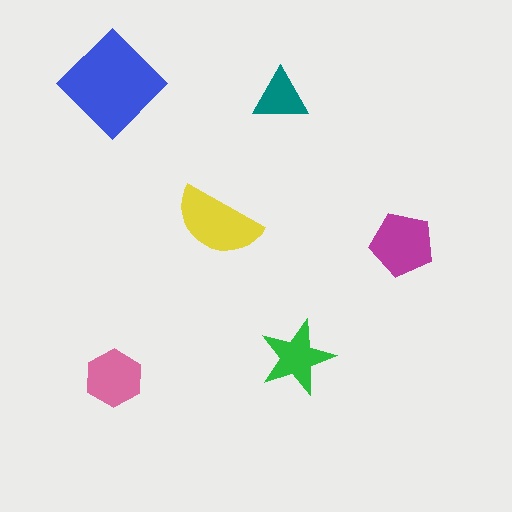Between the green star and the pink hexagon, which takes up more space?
The pink hexagon.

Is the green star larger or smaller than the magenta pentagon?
Smaller.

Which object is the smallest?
The teal triangle.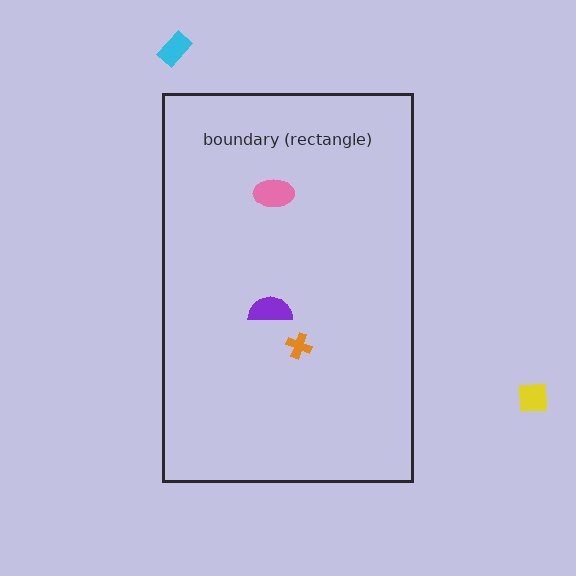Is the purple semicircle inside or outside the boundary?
Inside.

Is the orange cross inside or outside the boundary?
Inside.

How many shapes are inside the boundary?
3 inside, 2 outside.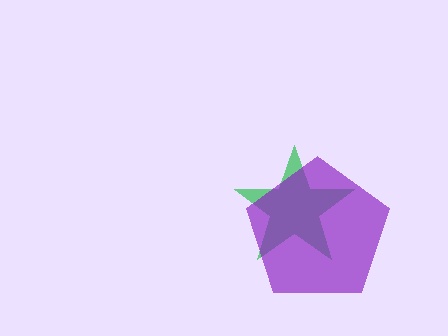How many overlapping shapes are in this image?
There are 2 overlapping shapes in the image.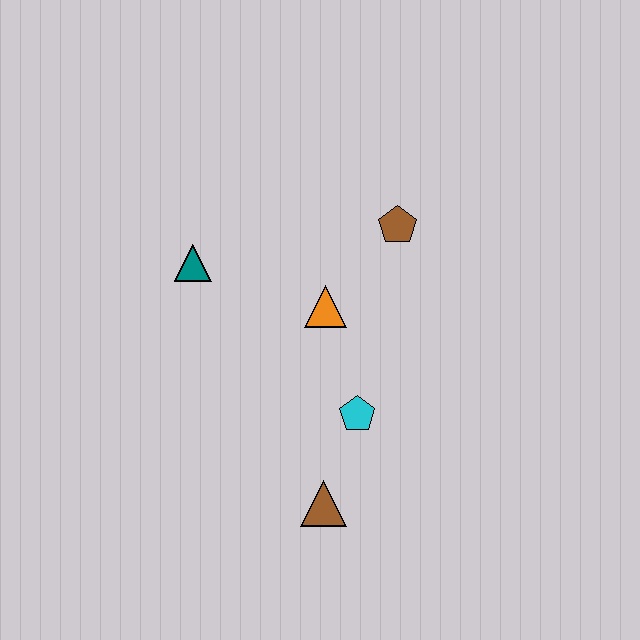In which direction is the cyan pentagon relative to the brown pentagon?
The cyan pentagon is below the brown pentagon.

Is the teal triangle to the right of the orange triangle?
No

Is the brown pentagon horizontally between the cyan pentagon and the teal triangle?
No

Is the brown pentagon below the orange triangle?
No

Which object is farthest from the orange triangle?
The brown triangle is farthest from the orange triangle.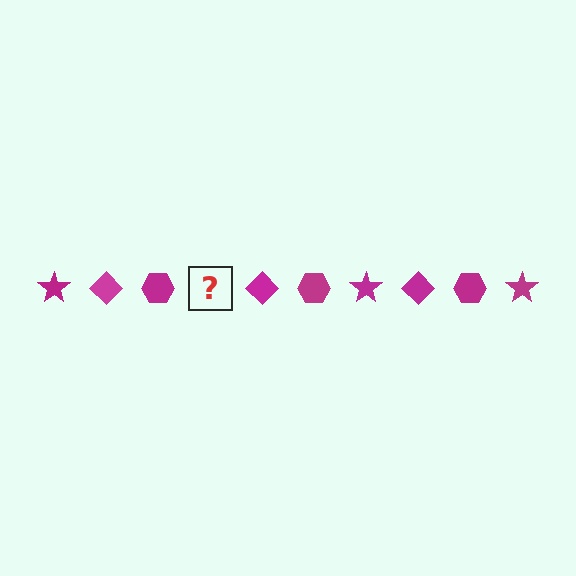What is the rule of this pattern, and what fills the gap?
The rule is that the pattern cycles through star, diamond, hexagon shapes in magenta. The gap should be filled with a magenta star.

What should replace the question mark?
The question mark should be replaced with a magenta star.